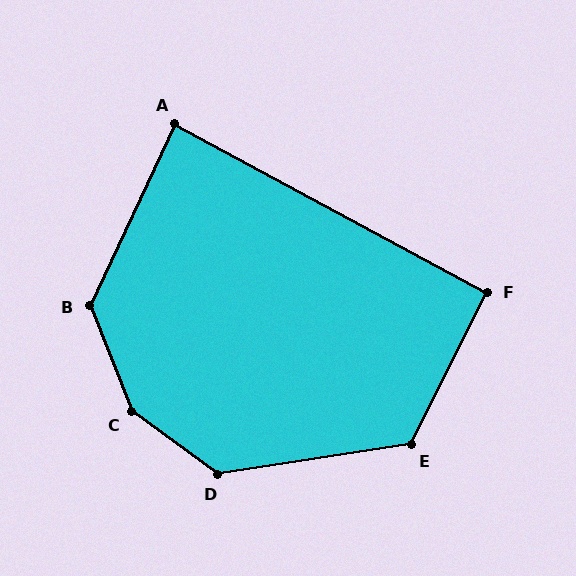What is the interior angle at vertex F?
Approximately 92 degrees (approximately right).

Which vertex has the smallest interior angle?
A, at approximately 87 degrees.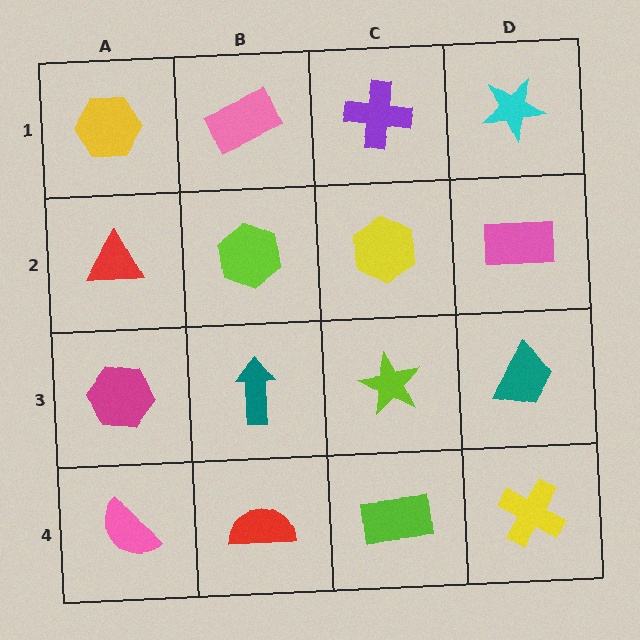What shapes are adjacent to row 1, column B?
A lime hexagon (row 2, column B), a yellow hexagon (row 1, column A), a purple cross (row 1, column C).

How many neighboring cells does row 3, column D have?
3.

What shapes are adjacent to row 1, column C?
A yellow hexagon (row 2, column C), a pink rectangle (row 1, column B), a cyan star (row 1, column D).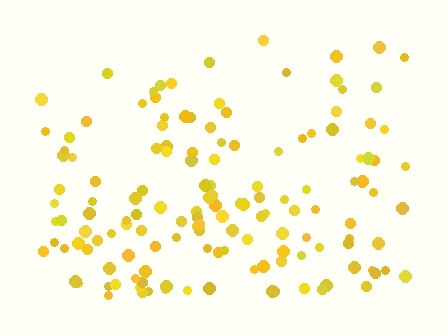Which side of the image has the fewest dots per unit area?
The top.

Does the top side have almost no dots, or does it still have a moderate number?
Still a moderate number, just noticeably fewer than the bottom.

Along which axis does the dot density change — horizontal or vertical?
Vertical.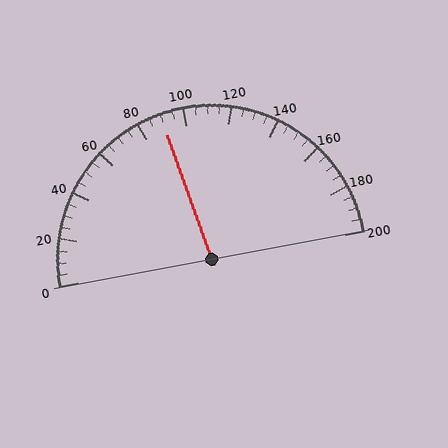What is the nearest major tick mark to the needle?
The nearest major tick mark is 80.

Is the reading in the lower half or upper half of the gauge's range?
The reading is in the lower half of the range (0 to 200).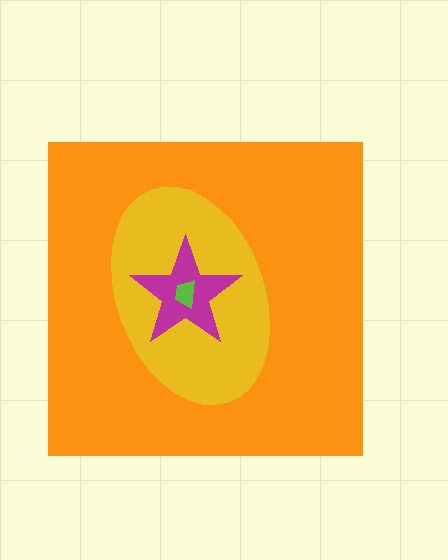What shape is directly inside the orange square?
The yellow ellipse.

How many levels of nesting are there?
4.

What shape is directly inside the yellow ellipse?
The magenta star.